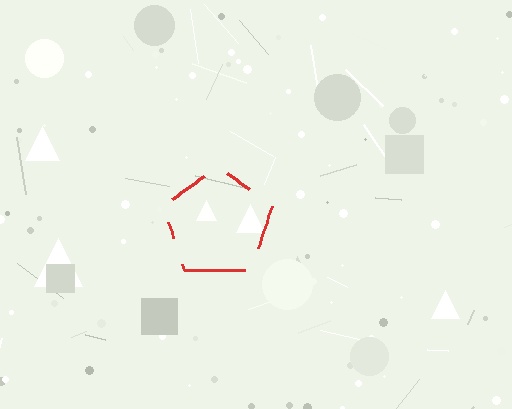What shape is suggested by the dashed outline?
The dashed outline suggests a pentagon.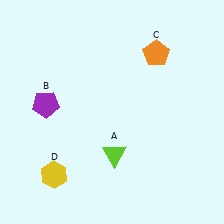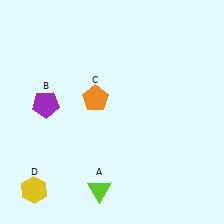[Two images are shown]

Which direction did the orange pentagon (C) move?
The orange pentagon (C) moved left.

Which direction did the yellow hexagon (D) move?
The yellow hexagon (D) moved left.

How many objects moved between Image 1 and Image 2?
3 objects moved between the two images.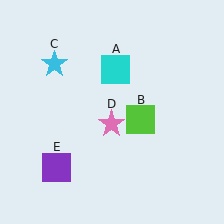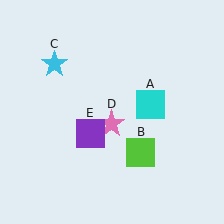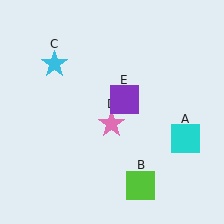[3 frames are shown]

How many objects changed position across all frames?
3 objects changed position: cyan square (object A), lime square (object B), purple square (object E).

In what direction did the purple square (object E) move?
The purple square (object E) moved up and to the right.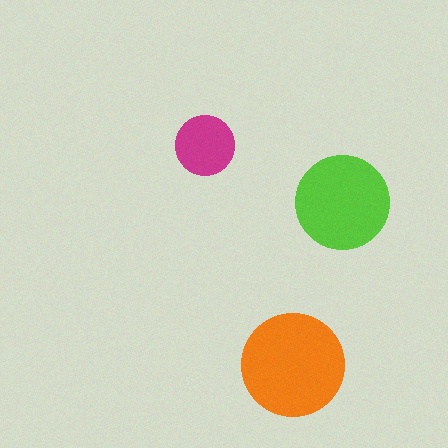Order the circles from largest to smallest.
the orange one, the lime one, the magenta one.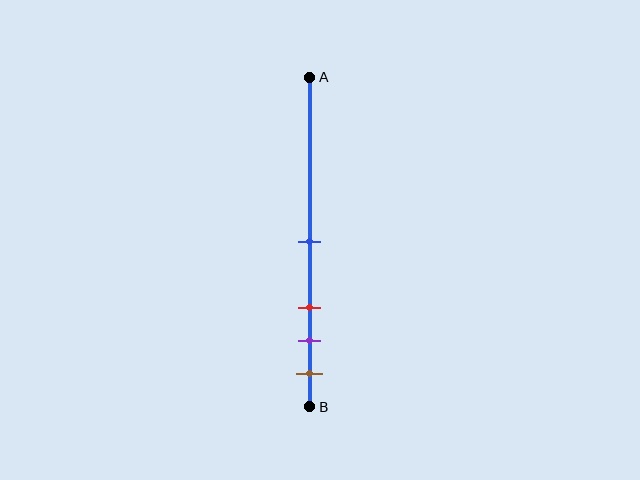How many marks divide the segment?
There are 4 marks dividing the segment.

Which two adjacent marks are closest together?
The purple and brown marks are the closest adjacent pair.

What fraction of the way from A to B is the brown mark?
The brown mark is approximately 90% (0.9) of the way from A to B.